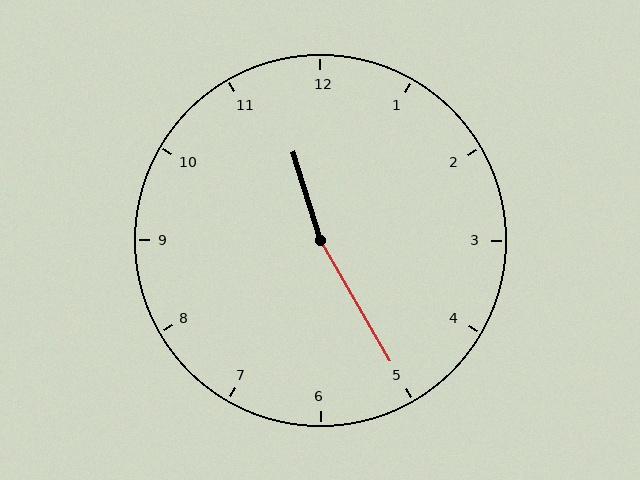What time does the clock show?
11:25.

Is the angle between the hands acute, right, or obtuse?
It is obtuse.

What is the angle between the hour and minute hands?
Approximately 168 degrees.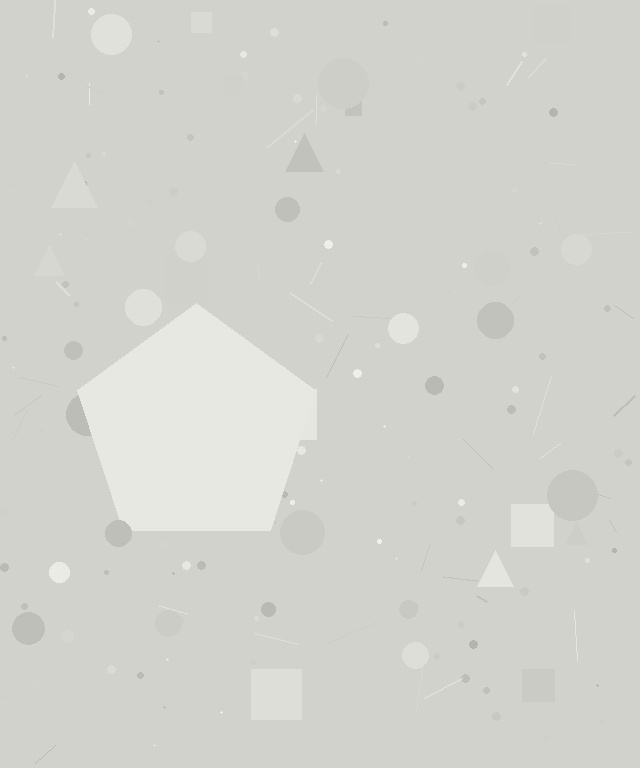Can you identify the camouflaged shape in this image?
The camouflaged shape is a pentagon.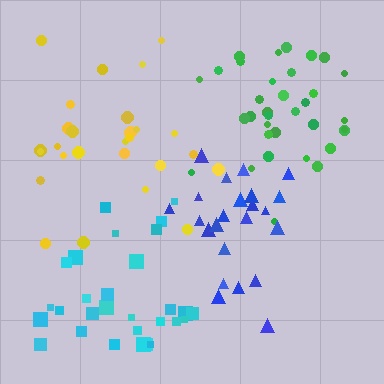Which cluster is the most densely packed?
Green.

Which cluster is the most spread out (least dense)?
Yellow.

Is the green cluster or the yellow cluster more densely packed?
Green.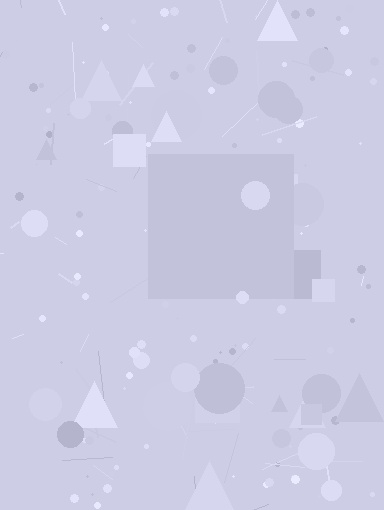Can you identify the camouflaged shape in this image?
The camouflaged shape is a square.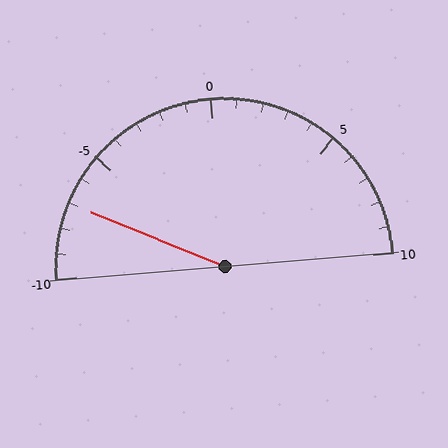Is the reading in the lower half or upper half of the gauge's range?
The reading is in the lower half of the range (-10 to 10).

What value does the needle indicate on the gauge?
The needle indicates approximately -7.